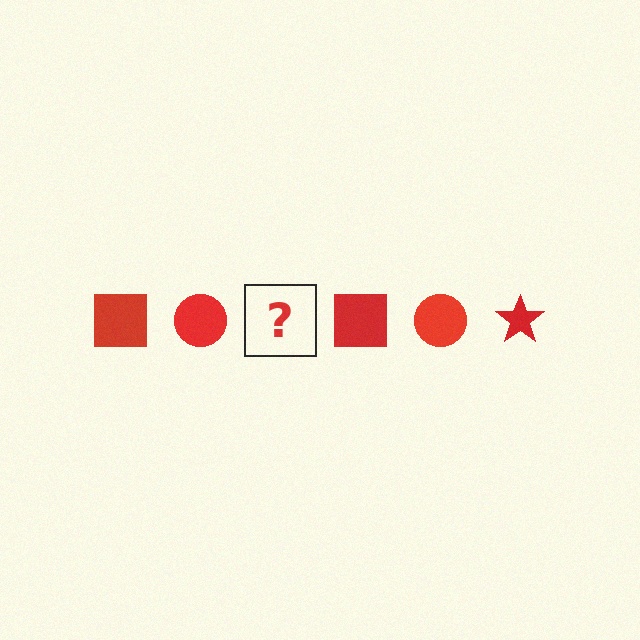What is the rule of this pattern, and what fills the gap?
The rule is that the pattern cycles through square, circle, star shapes in red. The gap should be filled with a red star.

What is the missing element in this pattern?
The missing element is a red star.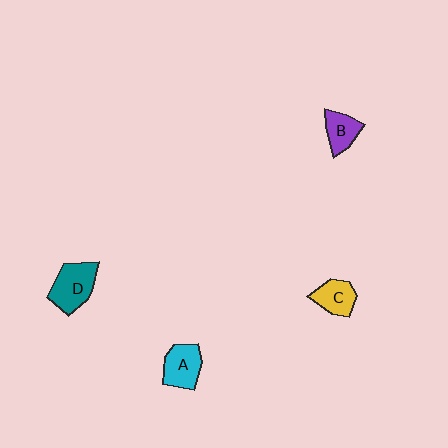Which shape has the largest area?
Shape D (teal).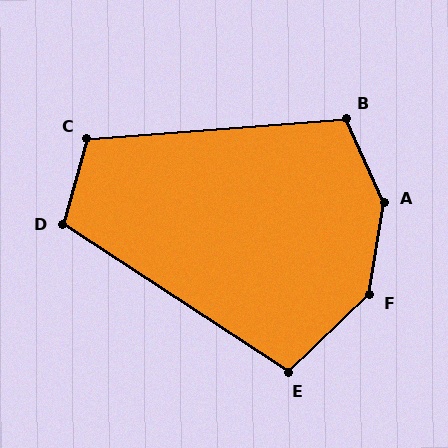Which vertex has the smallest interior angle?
E, at approximately 103 degrees.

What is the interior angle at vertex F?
Approximately 143 degrees (obtuse).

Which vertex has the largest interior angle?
A, at approximately 147 degrees.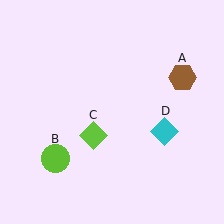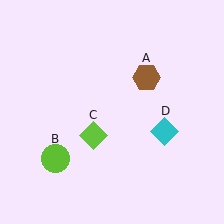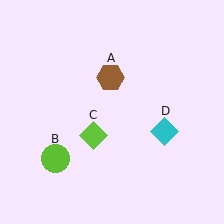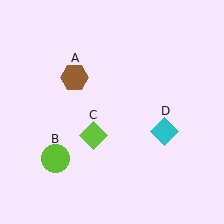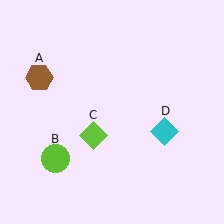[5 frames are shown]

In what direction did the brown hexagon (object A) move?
The brown hexagon (object A) moved left.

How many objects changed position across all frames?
1 object changed position: brown hexagon (object A).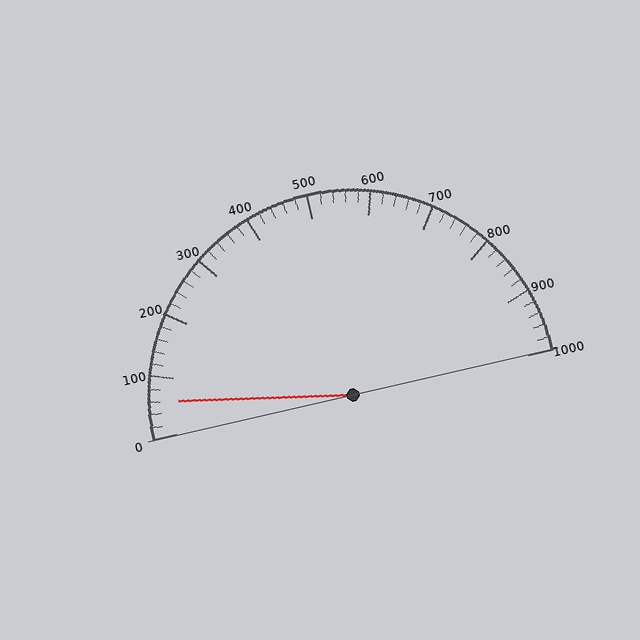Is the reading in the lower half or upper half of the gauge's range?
The reading is in the lower half of the range (0 to 1000).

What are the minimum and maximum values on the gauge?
The gauge ranges from 0 to 1000.